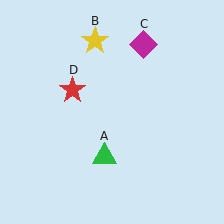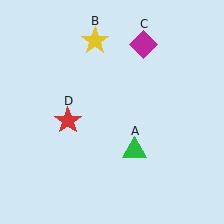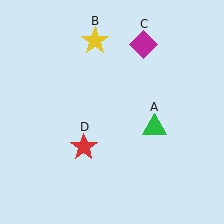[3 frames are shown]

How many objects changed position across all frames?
2 objects changed position: green triangle (object A), red star (object D).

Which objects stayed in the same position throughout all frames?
Yellow star (object B) and magenta diamond (object C) remained stationary.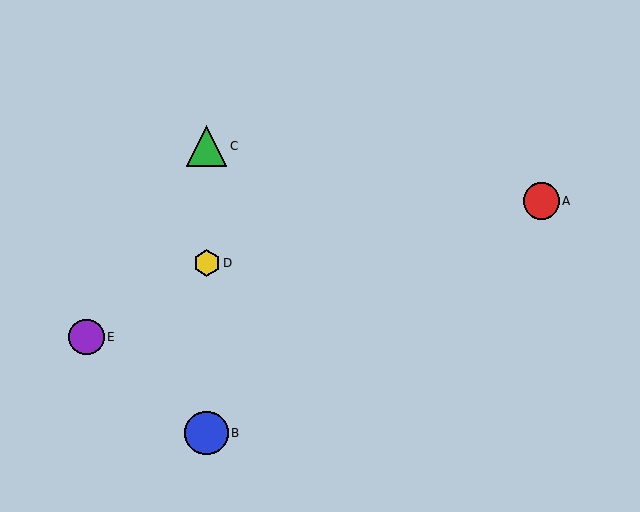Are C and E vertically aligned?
No, C is at x≈207 and E is at x≈87.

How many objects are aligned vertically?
3 objects (B, C, D) are aligned vertically.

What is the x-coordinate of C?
Object C is at x≈207.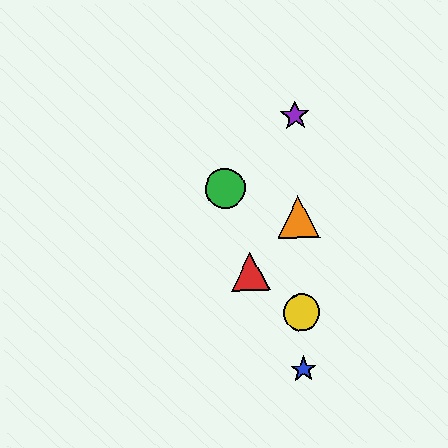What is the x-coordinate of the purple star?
The purple star is at x≈295.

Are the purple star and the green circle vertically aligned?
No, the purple star is at x≈295 and the green circle is at x≈225.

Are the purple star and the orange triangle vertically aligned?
Yes, both are at x≈295.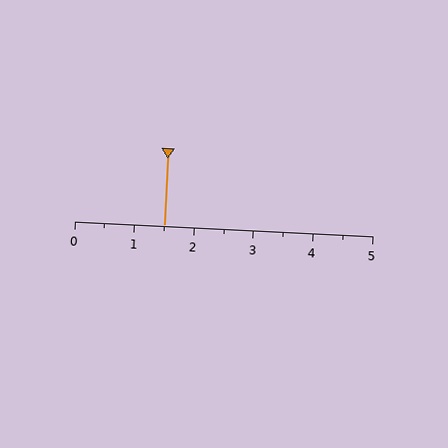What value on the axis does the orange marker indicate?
The marker indicates approximately 1.5.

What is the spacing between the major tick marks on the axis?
The major ticks are spaced 1 apart.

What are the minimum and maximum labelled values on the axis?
The axis runs from 0 to 5.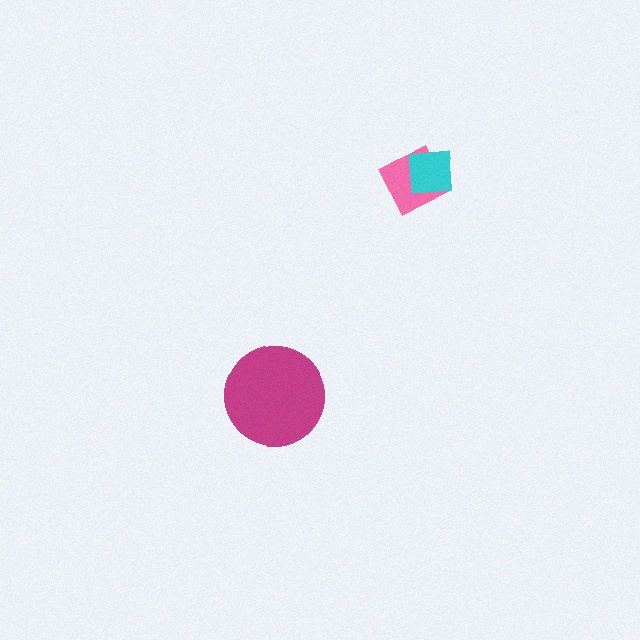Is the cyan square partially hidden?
No, no other shape covers it.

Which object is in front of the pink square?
The cyan square is in front of the pink square.